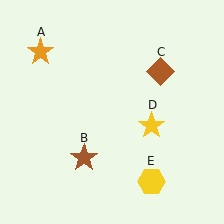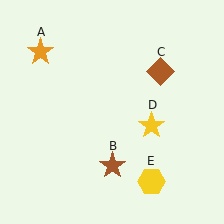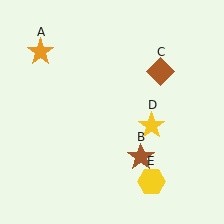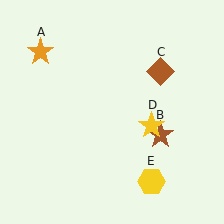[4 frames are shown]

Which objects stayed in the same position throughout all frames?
Orange star (object A) and brown diamond (object C) and yellow star (object D) and yellow hexagon (object E) remained stationary.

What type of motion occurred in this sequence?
The brown star (object B) rotated counterclockwise around the center of the scene.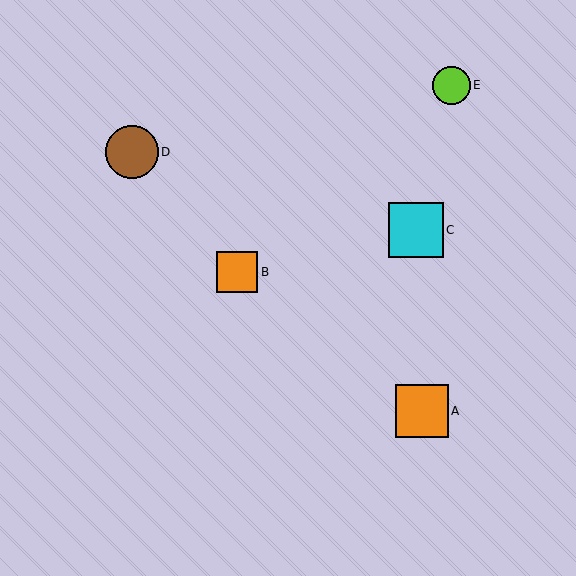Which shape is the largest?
The cyan square (labeled C) is the largest.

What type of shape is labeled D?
Shape D is a brown circle.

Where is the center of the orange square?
The center of the orange square is at (422, 411).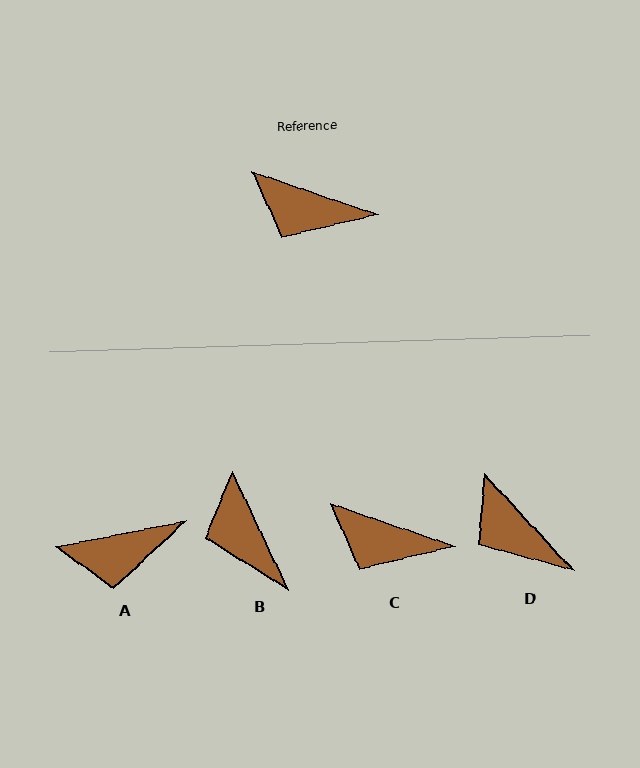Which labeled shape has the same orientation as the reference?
C.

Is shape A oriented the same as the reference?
No, it is off by about 30 degrees.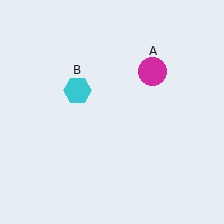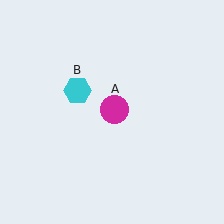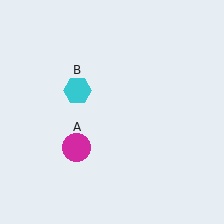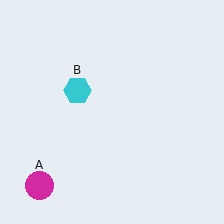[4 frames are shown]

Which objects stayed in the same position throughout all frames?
Cyan hexagon (object B) remained stationary.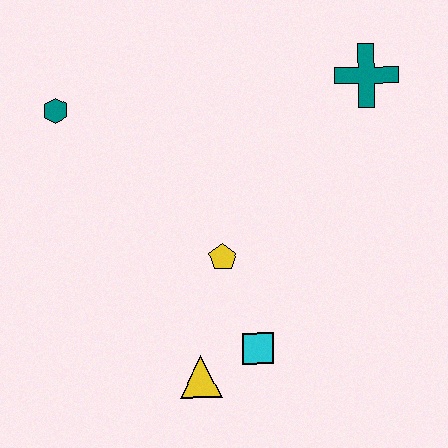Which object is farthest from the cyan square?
The teal hexagon is farthest from the cyan square.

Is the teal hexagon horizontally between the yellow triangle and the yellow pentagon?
No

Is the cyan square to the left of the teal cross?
Yes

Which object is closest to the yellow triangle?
The cyan square is closest to the yellow triangle.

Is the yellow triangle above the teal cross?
No